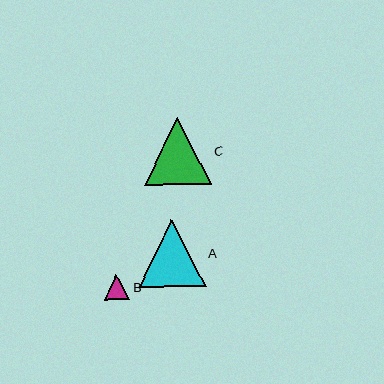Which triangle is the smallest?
Triangle B is the smallest with a size of approximately 25 pixels.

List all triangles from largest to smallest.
From largest to smallest: C, A, B.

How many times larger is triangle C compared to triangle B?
Triangle C is approximately 2.6 times the size of triangle B.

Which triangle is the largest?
Triangle C is the largest with a size of approximately 67 pixels.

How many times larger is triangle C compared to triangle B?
Triangle C is approximately 2.6 times the size of triangle B.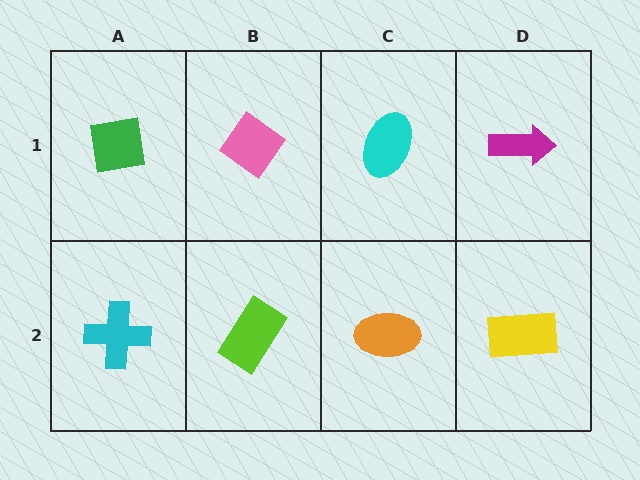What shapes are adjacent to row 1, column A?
A cyan cross (row 2, column A), a pink diamond (row 1, column B).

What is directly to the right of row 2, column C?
A yellow rectangle.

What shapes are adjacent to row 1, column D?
A yellow rectangle (row 2, column D), a cyan ellipse (row 1, column C).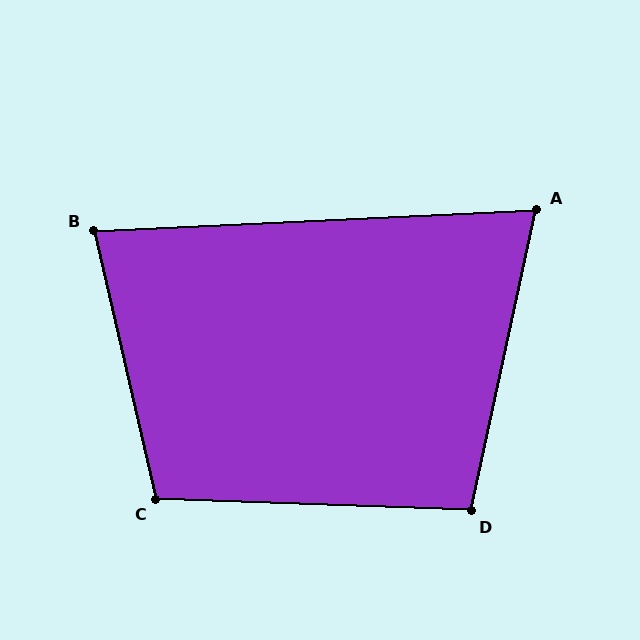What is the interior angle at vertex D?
Approximately 100 degrees (obtuse).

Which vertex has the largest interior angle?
C, at approximately 105 degrees.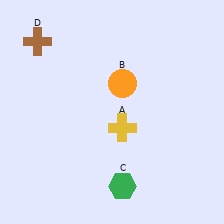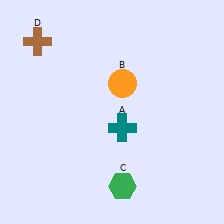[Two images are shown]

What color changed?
The cross (A) changed from yellow in Image 1 to teal in Image 2.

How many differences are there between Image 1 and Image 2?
There is 1 difference between the two images.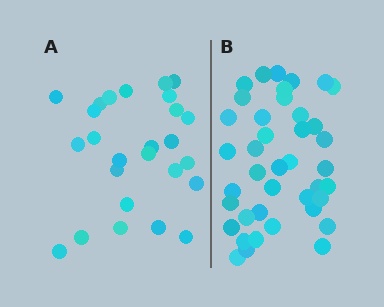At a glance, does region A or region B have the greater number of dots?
Region B (the right region) has more dots.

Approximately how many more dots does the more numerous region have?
Region B has approximately 15 more dots than region A.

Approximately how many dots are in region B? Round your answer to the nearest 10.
About 40 dots.